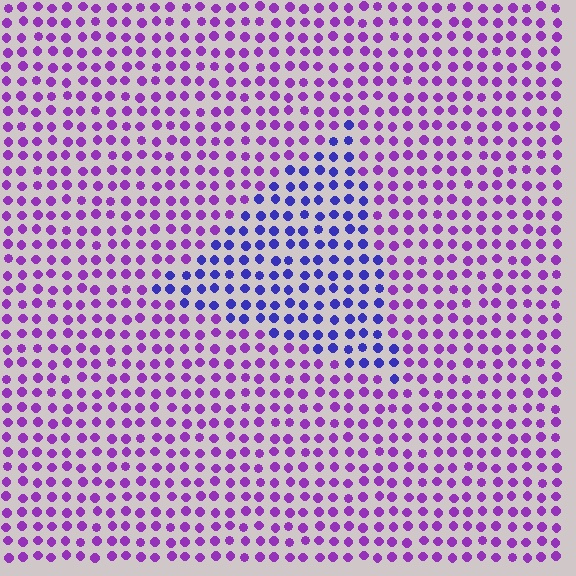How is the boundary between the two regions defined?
The boundary is defined purely by a slight shift in hue (about 41 degrees). Spacing, size, and orientation are identical on both sides.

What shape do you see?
I see a triangle.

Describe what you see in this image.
The image is filled with small purple elements in a uniform arrangement. A triangle-shaped region is visible where the elements are tinted to a slightly different hue, forming a subtle color boundary.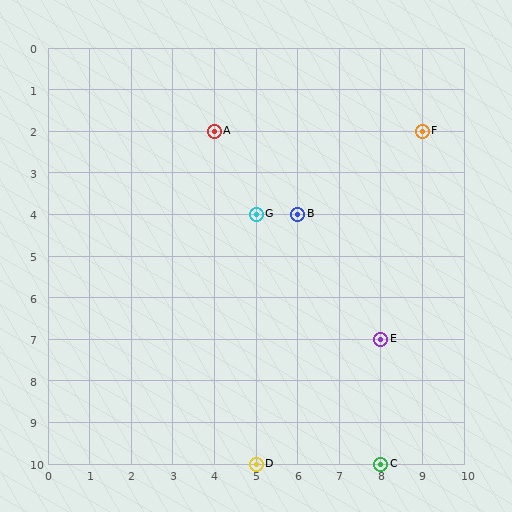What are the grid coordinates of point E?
Point E is at grid coordinates (8, 7).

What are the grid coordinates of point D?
Point D is at grid coordinates (5, 10).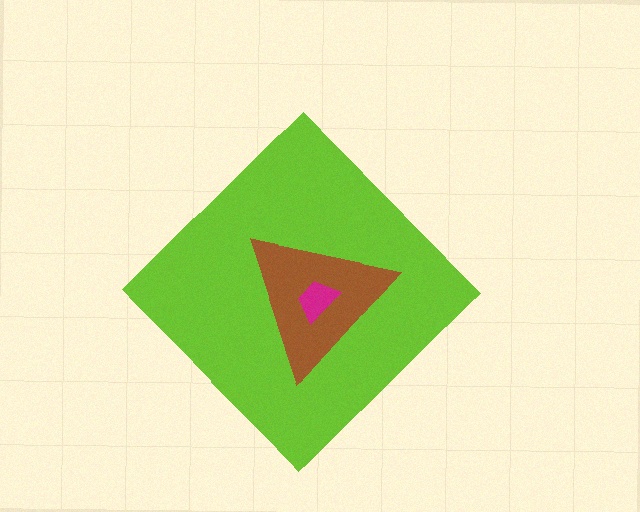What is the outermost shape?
The lime diamond.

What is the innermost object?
The magenta trapezoid.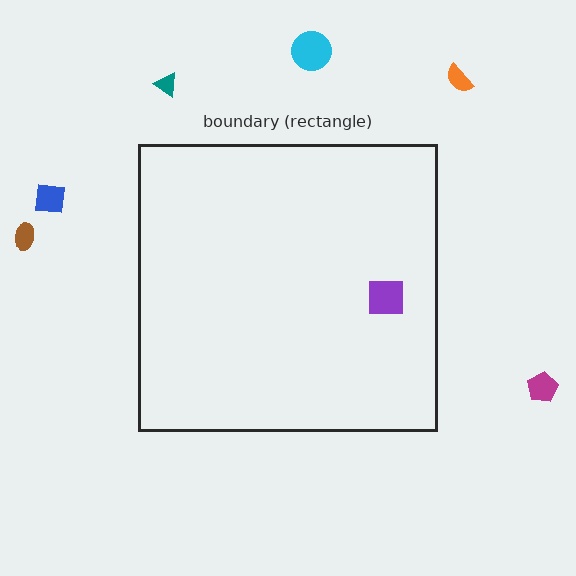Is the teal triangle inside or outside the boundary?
Outside.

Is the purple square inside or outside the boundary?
Inside.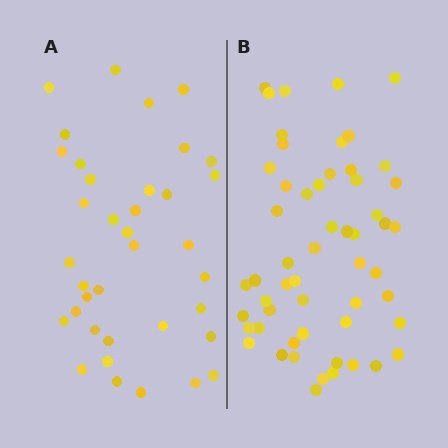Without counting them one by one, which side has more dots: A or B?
Region B (the right region) has more dots.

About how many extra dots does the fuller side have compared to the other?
Region B has approximately 20 more dots than region A.